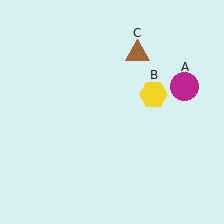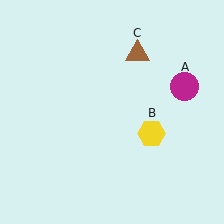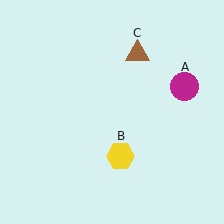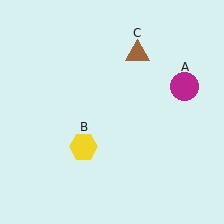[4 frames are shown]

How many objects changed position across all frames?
1 object changed position: yellow hexagon (object B).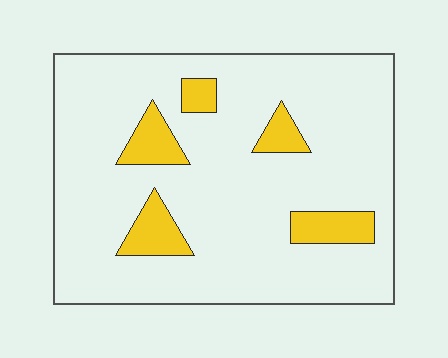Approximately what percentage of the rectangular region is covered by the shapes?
Approximately 15%.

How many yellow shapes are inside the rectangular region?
5.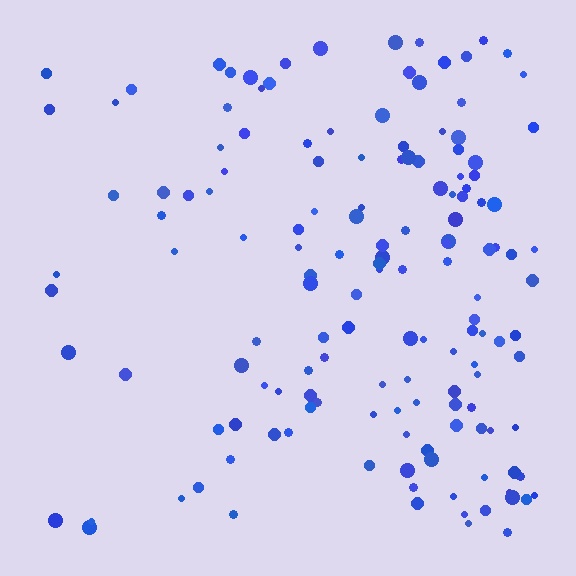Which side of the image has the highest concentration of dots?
The right.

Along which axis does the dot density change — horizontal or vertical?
Horizontal.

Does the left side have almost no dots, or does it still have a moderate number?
Still a moderate number, just noticeably fewer than the right.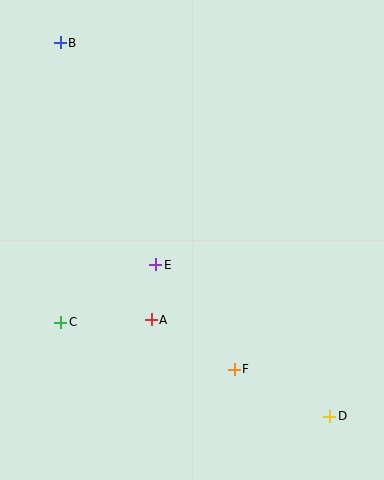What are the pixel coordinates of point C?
Point C is at (61, 322).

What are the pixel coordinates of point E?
Point E is at (156, 265).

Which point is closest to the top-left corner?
Point B is closest to the top-left corner.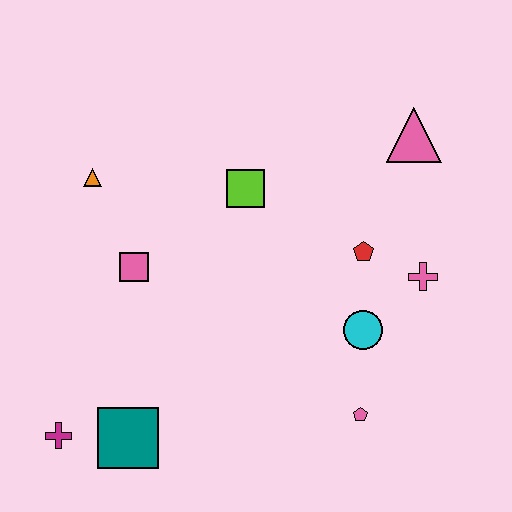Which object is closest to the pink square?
The orange triangle is closest to the pink square.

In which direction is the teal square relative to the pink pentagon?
The teal square is to the left of the pink pentagon.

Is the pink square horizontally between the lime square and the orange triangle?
Yes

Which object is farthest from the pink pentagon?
The orange triangle is farthest from the pink pentagon.